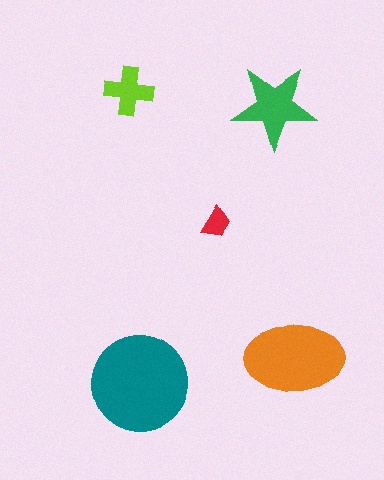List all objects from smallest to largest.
The red trapezoid, the lime cross, the green star, the orange ellipse, the teal circle.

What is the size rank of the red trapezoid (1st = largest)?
5th.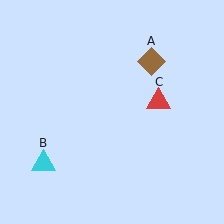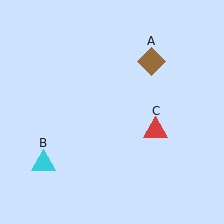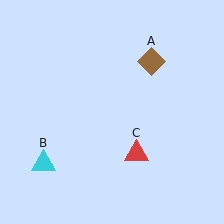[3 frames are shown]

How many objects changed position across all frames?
1 object changed position: red triangle (object C).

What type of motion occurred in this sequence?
The red triangle (object C) rotated clockwise around the center of the scene.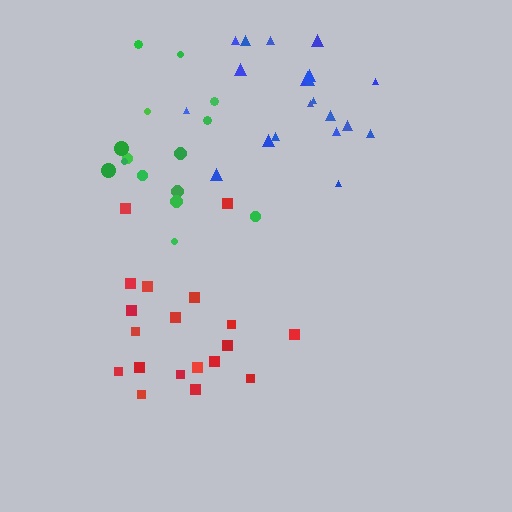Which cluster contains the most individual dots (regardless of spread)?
Blue (20).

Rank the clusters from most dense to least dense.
blue, green, red.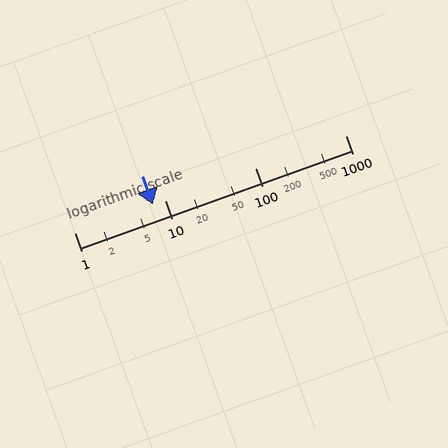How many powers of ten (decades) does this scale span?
The scale spans 3 decades, from 1 to 1000.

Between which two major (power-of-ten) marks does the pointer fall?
The pointer is between 1 and 10.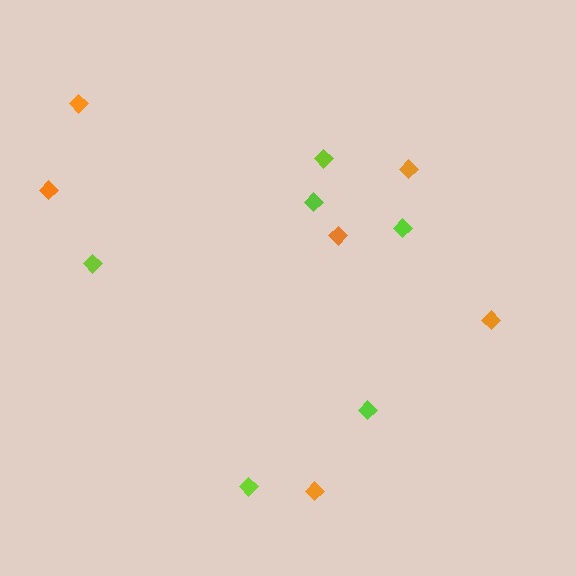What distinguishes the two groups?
There are 2 groups: one group of orange diamonds (6) and one group of lime diamonds (6).